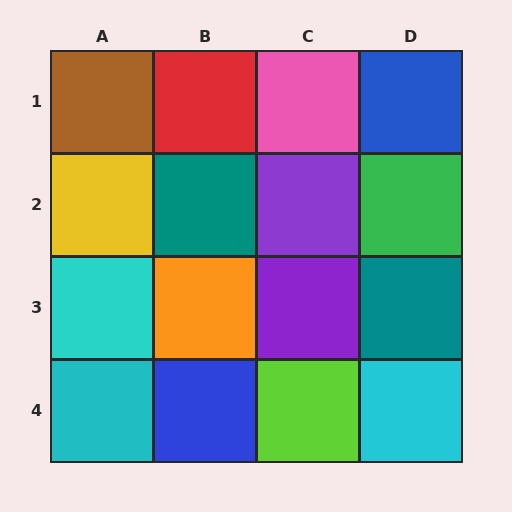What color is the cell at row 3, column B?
Orange.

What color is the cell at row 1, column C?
Pink.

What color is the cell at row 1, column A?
Brown.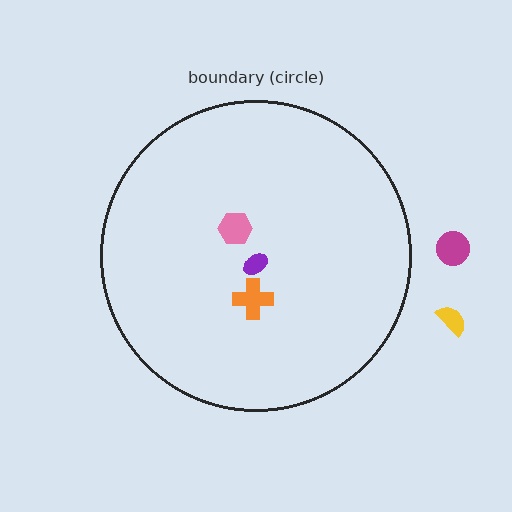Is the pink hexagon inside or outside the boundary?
Inside.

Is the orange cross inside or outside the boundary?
Inside.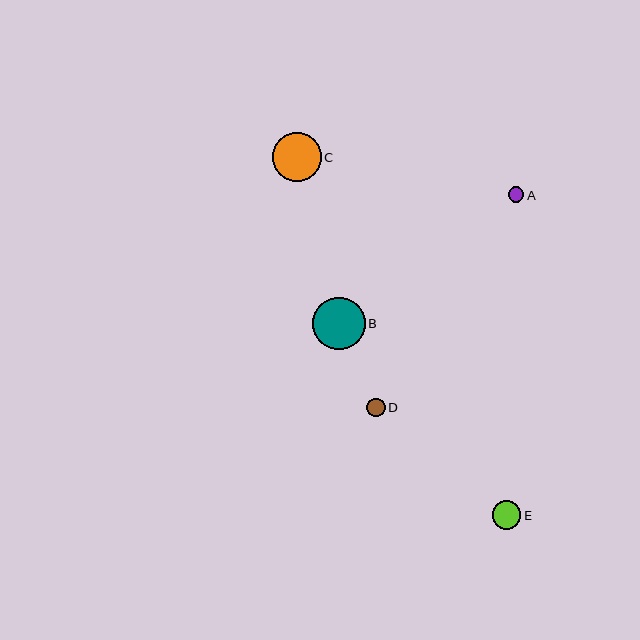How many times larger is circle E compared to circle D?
Circle E is approximately 1.6 times the size of circle D.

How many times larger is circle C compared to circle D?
Circle C is approximately 2.7 times the size of circle D.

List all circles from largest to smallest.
From largest to smallest: B, C, E, D, A.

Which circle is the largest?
Circle B is the largest with a size of approximately 53 pixels.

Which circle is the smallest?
Circle A is the smallest with a size of approximately 15 pixels.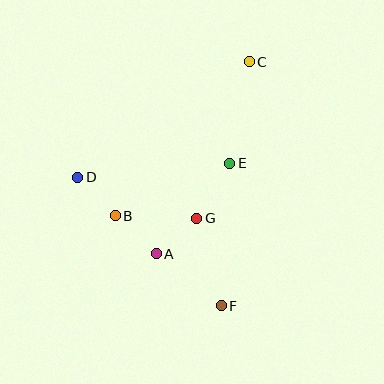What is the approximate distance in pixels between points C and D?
The distance between C and D is approximately 207 pixels.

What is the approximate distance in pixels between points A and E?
The distance between A and E is approximately 117 pixels.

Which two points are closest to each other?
Points B and D are closest to each other.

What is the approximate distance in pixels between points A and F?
The distance between A and F is approximately 83 pixels.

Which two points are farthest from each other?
Points C and F are farthest from each other.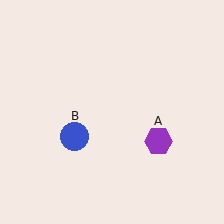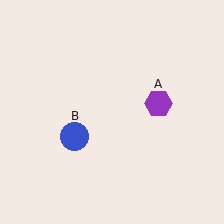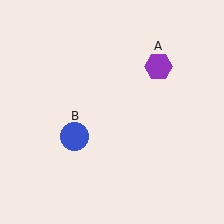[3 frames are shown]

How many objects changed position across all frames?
1 object changed position: purple hexagon (object A).